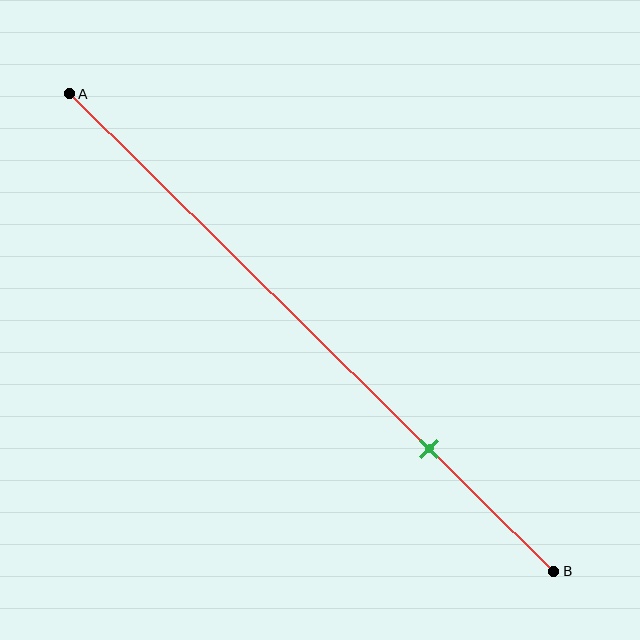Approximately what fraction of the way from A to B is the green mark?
The green mark is approximately 75% of the way from A to B.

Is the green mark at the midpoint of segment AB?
No, the mark is at about 75% from A, not at the 50% midpoint.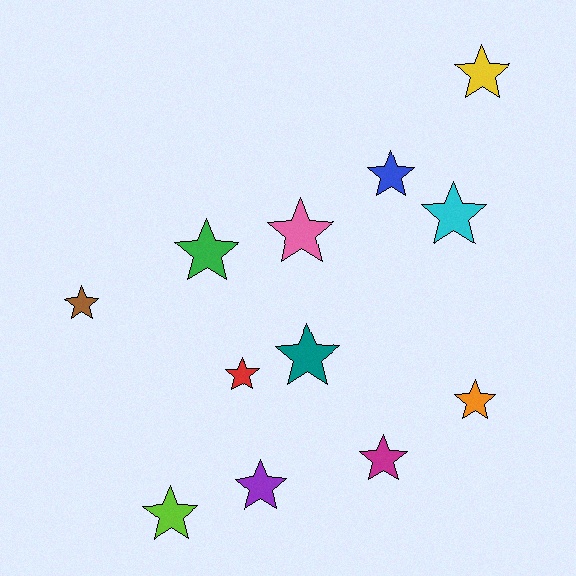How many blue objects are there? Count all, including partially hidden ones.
There is 1 blue object.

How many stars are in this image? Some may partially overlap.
There are 12 stars.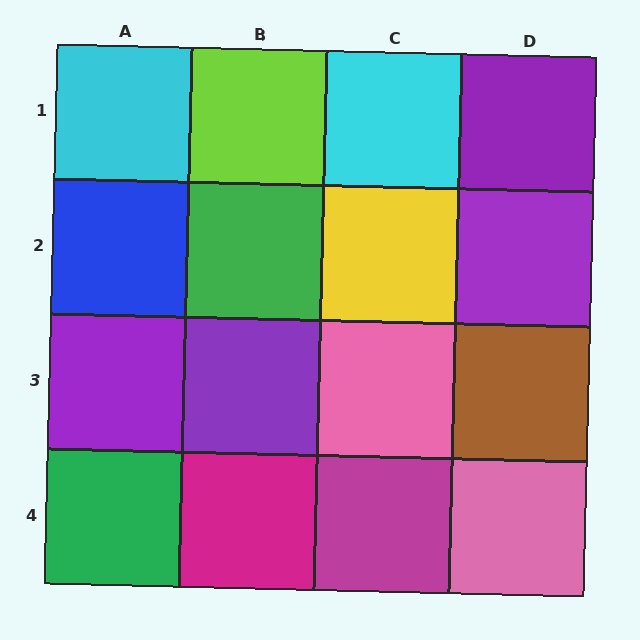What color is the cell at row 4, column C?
Magenta.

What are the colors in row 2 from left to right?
Blue, green, yellow, purple.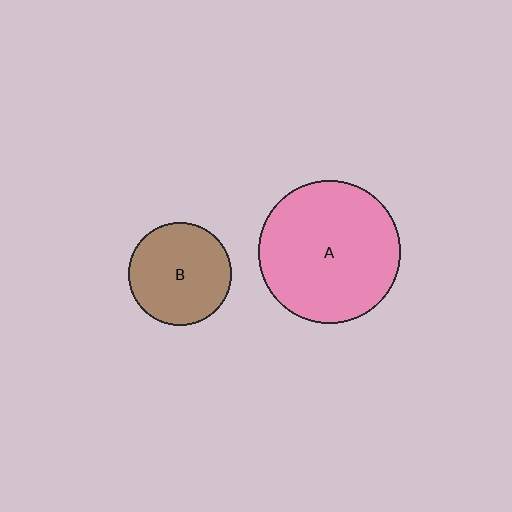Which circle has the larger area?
Circle A (pink).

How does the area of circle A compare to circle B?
Approximately 1.9 times.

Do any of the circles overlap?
No, none of the circles overlap.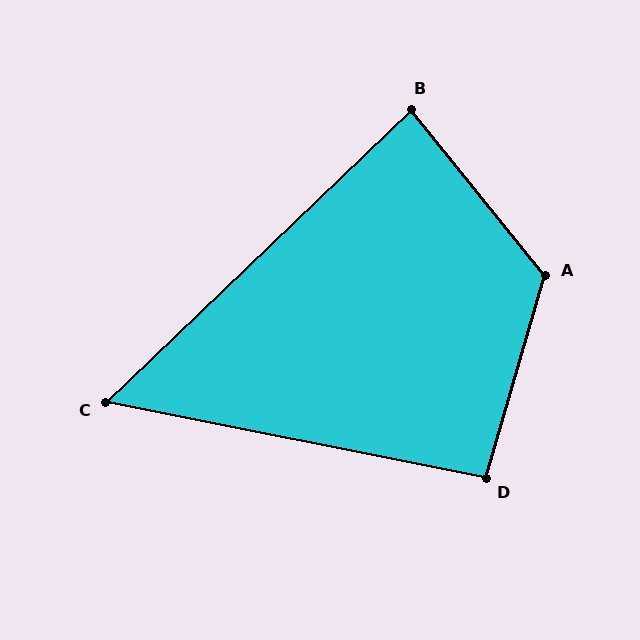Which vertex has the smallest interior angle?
C, at approximately 55 degrees.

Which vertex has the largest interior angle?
A, at approximately 125 degrees.